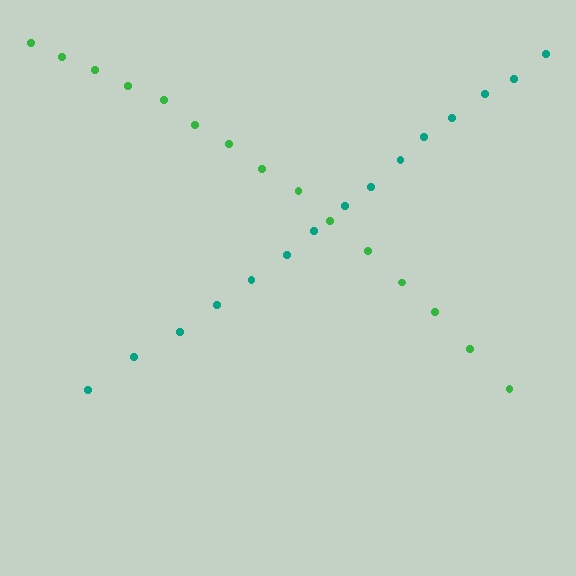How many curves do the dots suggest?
There are 2 distinct paths.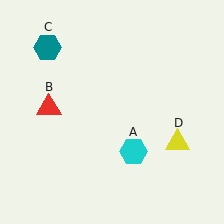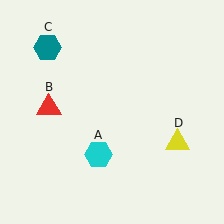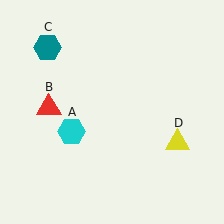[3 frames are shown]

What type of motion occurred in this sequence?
The cyan hexagon (object A) rotated clockwise around the center of the scene.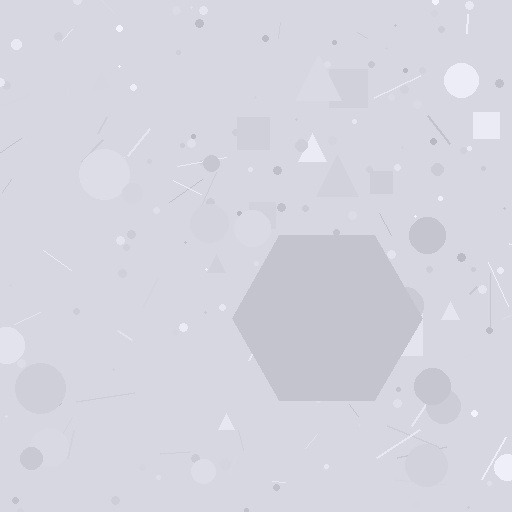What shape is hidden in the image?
A hexagon is hidden in the image.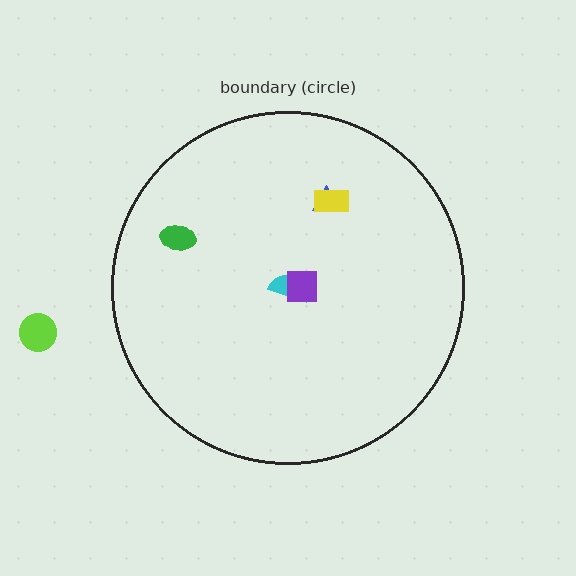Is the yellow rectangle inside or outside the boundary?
Inside.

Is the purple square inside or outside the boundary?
Inside.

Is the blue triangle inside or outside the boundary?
Inside.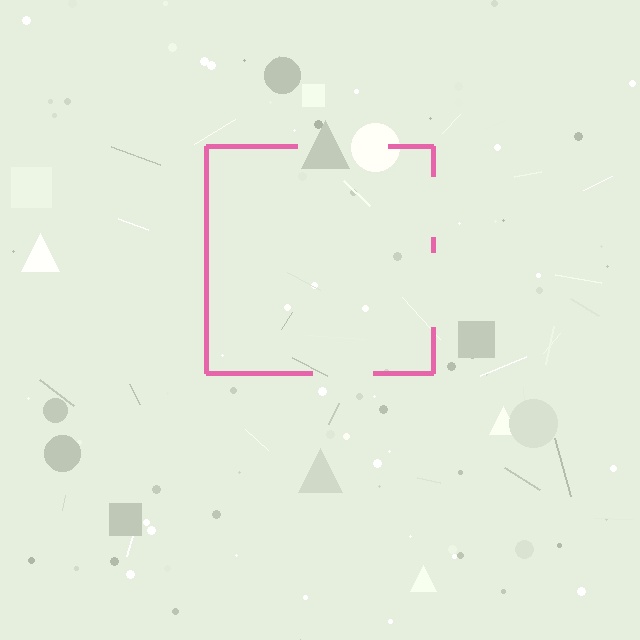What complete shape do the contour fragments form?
The contour fragments form a square.